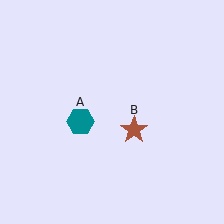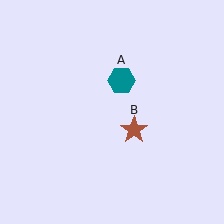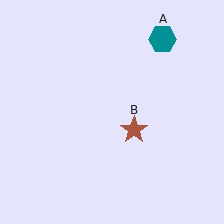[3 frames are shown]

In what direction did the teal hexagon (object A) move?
The teal hexagon (object A) moved up and to the right.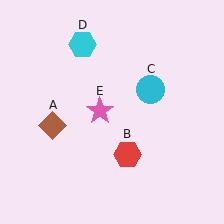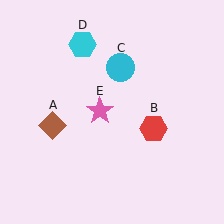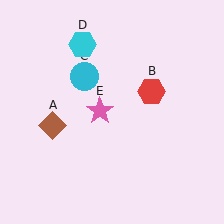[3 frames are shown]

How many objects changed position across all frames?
2 objects changed position: red hexagon (object B), cyan circle (object C).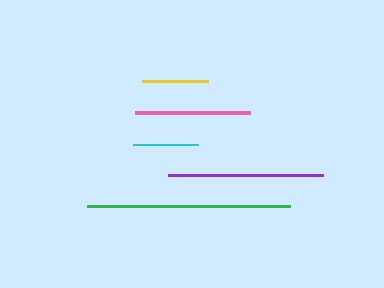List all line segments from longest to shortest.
From longest to shortest: green, purple, pink, yellow, cyan.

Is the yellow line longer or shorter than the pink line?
The pink line is longer than the yellow line.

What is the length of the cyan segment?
The cyan segment is approximately 65 pixels long.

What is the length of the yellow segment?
The yellow segment is approximately 66 pixels long.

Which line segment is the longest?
The green line is the longest at approximately 203 pixels.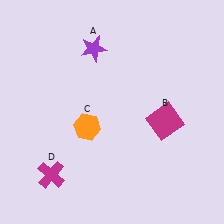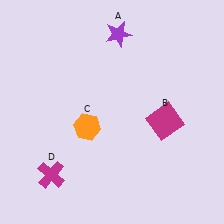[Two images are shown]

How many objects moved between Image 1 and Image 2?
1 object moved between the two images.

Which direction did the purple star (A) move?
The purple star (A) moved right.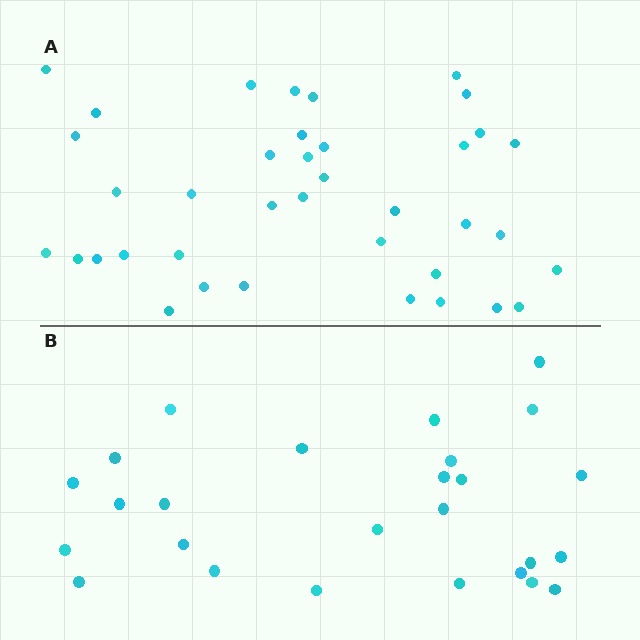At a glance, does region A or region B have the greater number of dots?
Region A (the top region) has more dots.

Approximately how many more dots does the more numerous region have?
Region A has roughly 12 or so more dots than region B.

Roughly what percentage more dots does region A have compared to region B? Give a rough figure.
About 45% more.